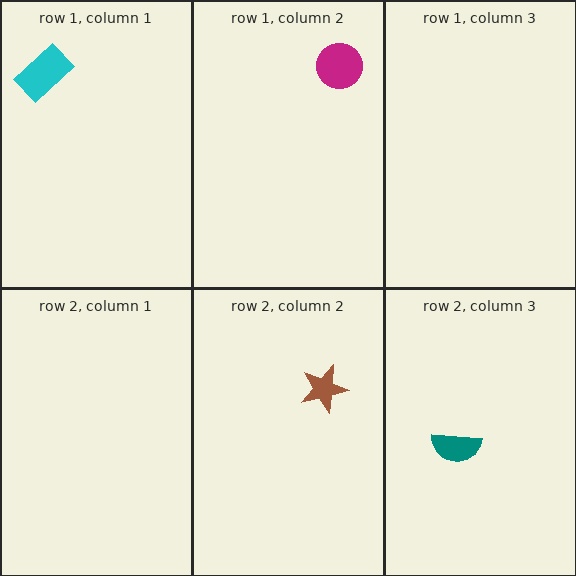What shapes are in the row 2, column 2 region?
The brown star.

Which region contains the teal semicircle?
The row 2, column 3 region.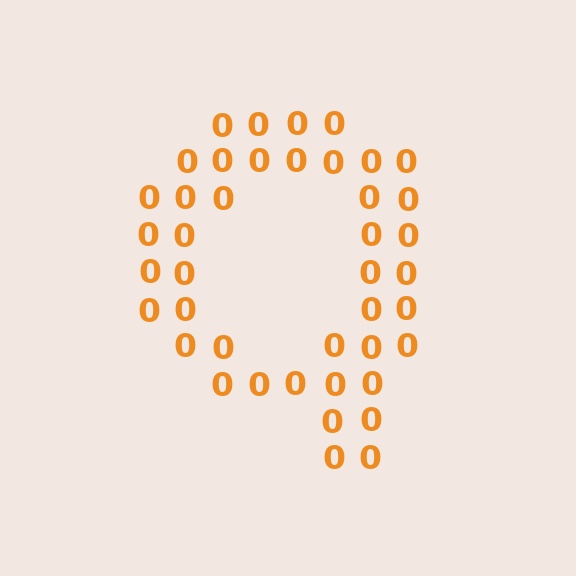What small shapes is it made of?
It is made of small digit 0's.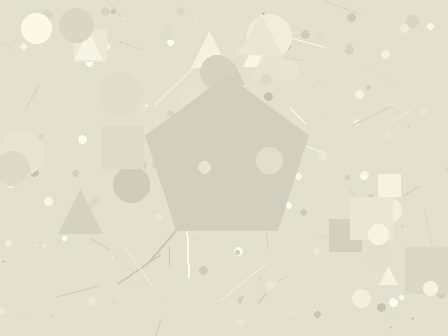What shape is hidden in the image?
A pentagon is hidden in the image.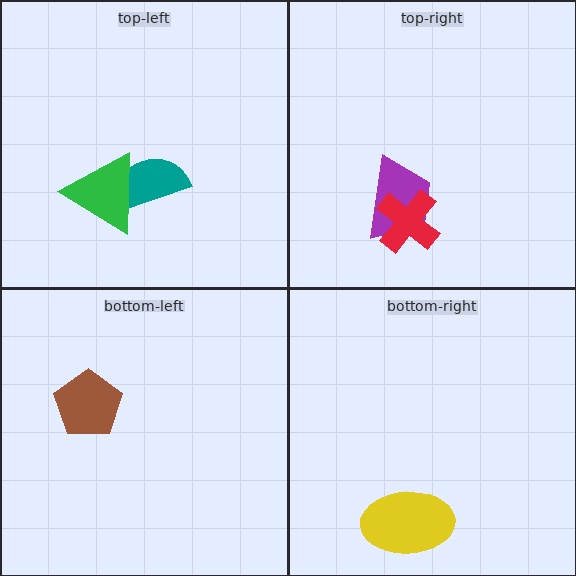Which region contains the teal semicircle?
The top-left region.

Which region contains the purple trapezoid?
The top-right region.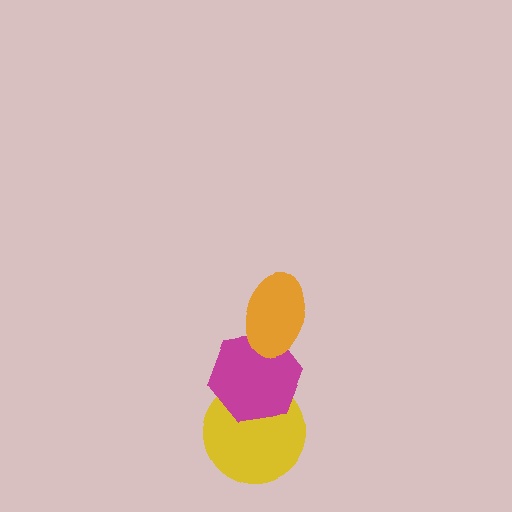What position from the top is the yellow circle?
The yellow circle is 3rd from the top.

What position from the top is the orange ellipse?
The orange ellipse is 1st from the top.